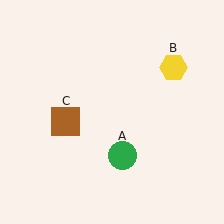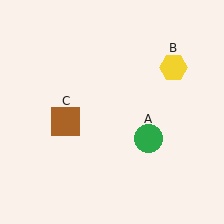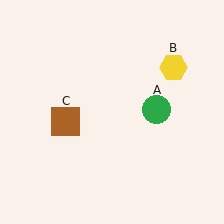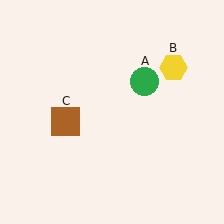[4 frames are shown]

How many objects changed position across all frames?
1 object changed position: green circle (object A).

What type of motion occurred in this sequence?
The green circle (object A) rotated counterclockwise around the center of the scene.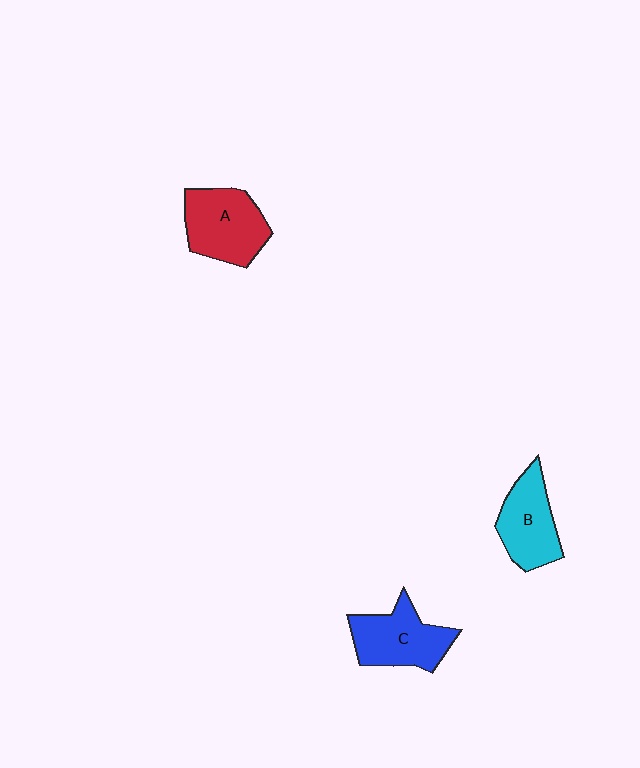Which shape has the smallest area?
Shape B (cyan).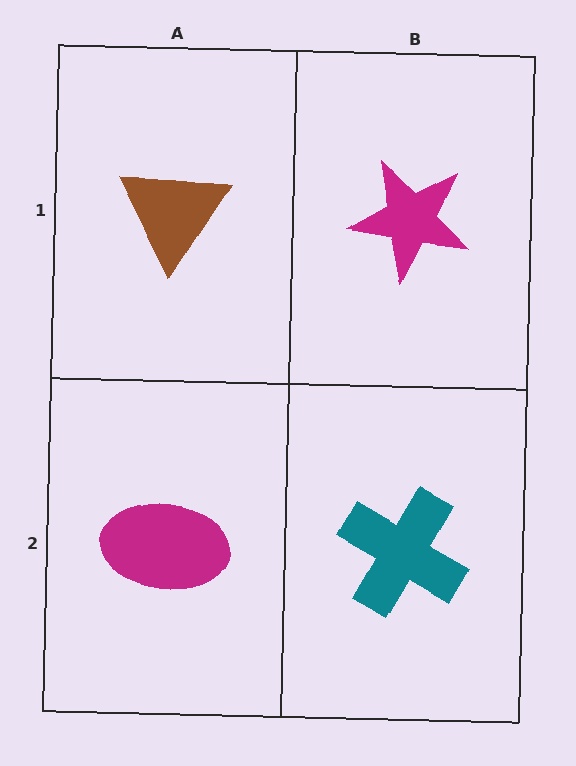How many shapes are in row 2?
2 shapes.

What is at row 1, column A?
A brown triangle.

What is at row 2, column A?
A magenta ellipse.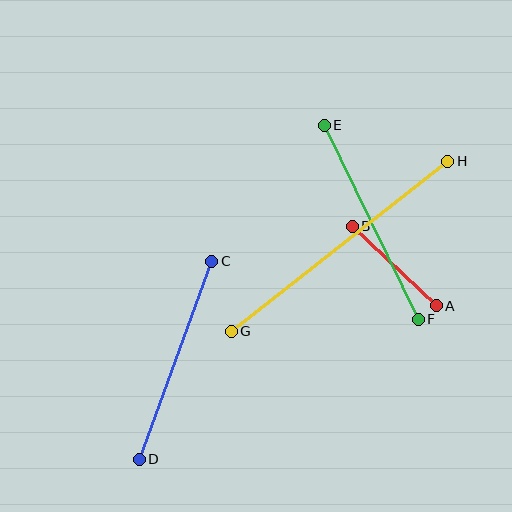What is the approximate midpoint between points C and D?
The midpoint is at approximately (175, 360) pixels.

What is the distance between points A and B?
The distance is approximately 116 pixels.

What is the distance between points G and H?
The distance is approximately 275 pixels.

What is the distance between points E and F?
The distance is approximately 216 pixels.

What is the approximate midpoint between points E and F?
The midpoint is at approximately (371, 222) pixels.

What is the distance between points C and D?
The distance is approximately 211 pixels.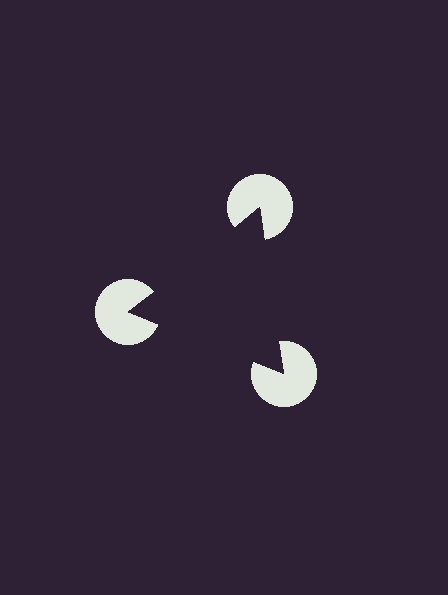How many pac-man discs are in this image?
There are 3 — one at each vertex of the illusory triangle.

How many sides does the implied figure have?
3 sides.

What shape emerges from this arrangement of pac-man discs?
An illusory triangle — its edges are inferred from the aligned wedge cuts in the pac-man discs, not physically drawn.